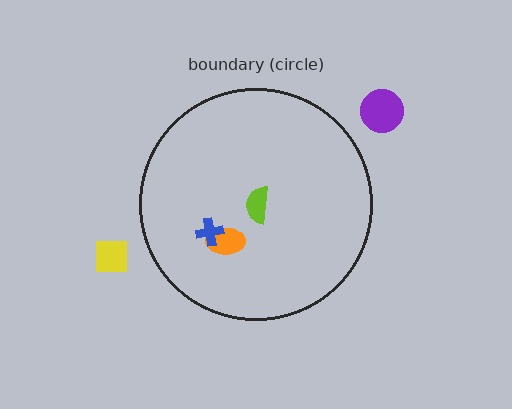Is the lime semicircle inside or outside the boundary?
Inside.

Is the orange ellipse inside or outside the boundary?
Inside.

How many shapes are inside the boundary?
3 inside, 2 outside.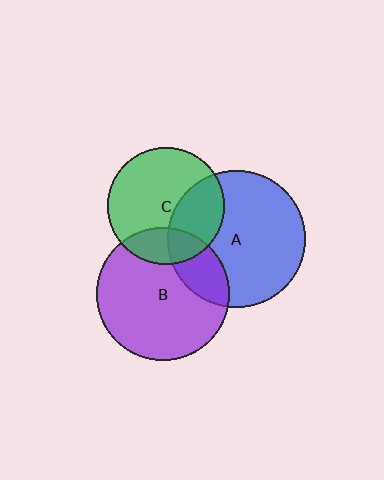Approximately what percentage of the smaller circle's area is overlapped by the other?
Approximately 20%.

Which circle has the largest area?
Circle A (blue).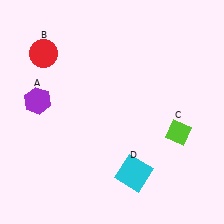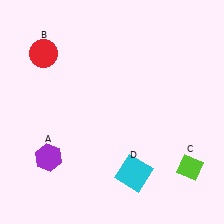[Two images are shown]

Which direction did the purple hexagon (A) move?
The purple hexagon (A) moved down.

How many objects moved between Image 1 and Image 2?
2 objects moved between the two images.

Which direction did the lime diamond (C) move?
The lime diamond (C) moved down.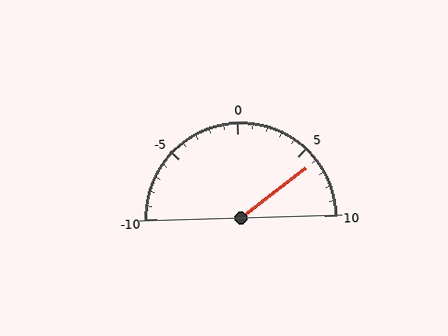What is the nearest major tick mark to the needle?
The nearest major tick mark is 5.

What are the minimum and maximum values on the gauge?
The gauge ranges from -10 to 10.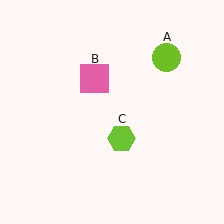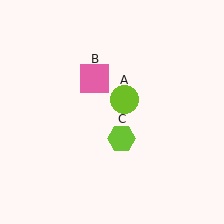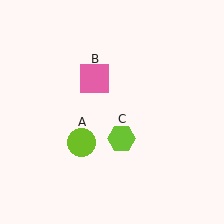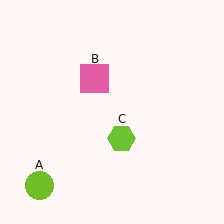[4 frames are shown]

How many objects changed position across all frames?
1 object changed position: lime circle (object A).